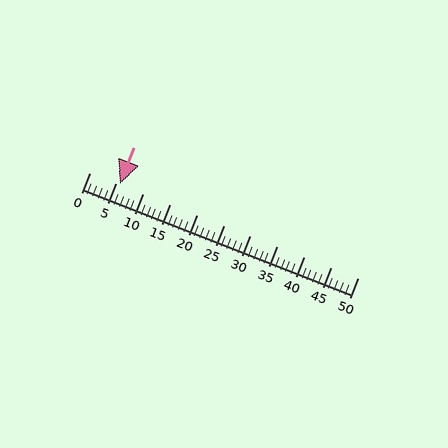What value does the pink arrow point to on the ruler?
The pink arrow points to approximately 6.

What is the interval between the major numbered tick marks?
The major tick marks are spaced 5 units apart.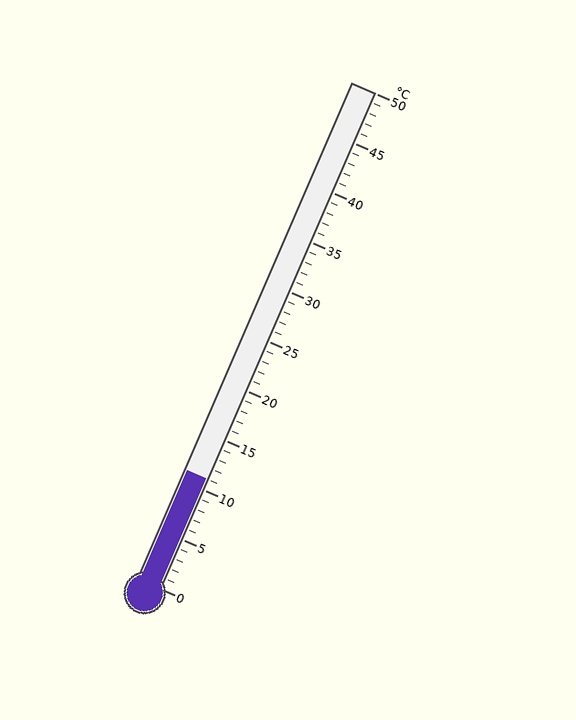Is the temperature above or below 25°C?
The temperature is below 25°C.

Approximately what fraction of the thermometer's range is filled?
The thermometer is filled to approximately 20% of its range.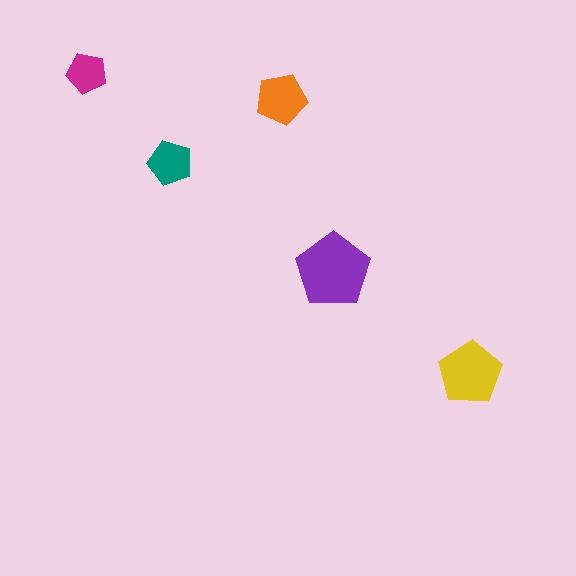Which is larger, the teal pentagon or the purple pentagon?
The purple one.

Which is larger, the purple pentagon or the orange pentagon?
The purple one.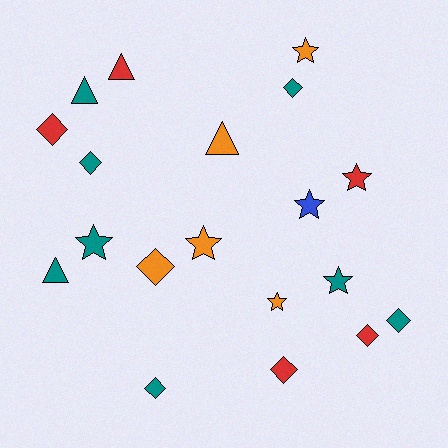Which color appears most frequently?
Teal, with 8 objects.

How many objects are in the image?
There are 19 objects.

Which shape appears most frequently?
Diamond, with 8 objects.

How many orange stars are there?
There are 3 orange stars.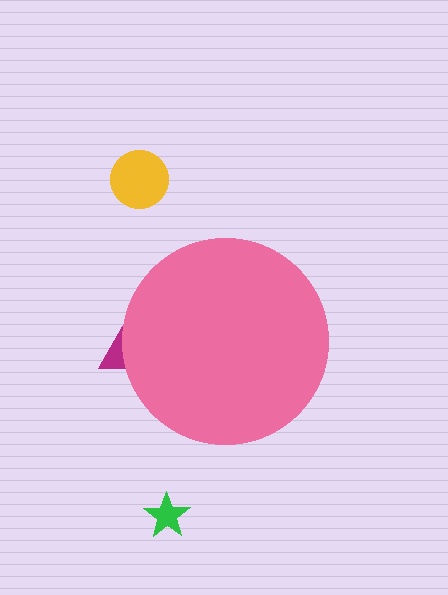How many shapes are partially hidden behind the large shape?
1 shape is partially hidden.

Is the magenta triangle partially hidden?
Yes, the magenta triangle is partially hidden behind the pink circle.